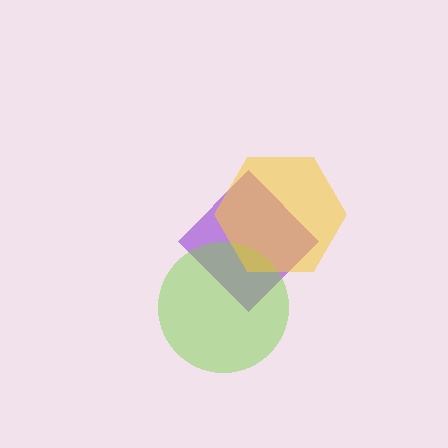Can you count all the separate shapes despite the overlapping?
Yes, there are 3 separate shapes.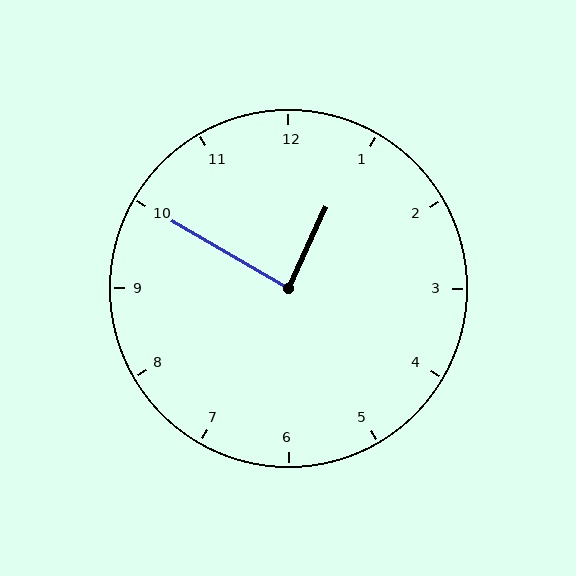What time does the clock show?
12:50.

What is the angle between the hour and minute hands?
Approximately 85 degrees.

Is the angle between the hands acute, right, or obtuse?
It is right.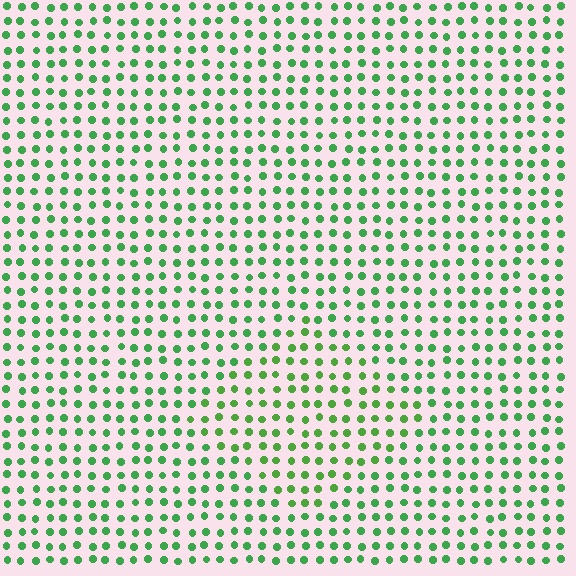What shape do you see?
I see a diamond.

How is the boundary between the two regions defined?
The boundary is defined purely by a slight shift in hue (about 20 degrees). Spacing, size, and orientation are identical on both sides.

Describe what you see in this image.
The image is filled with small green elements in a uniform arrangement. A diamond-shaped region is visible where the elements are tinted to a slightly different hue, forming a subtle color boundary.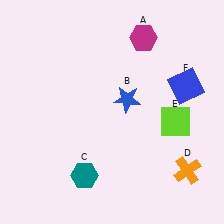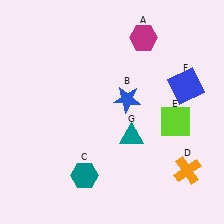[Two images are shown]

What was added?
A teal triangle (G) was added in Image 2.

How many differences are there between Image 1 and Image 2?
There is 1 difference between the two images.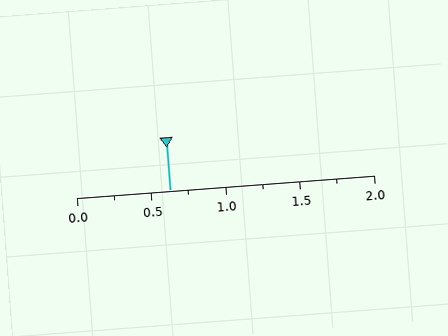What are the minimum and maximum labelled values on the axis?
The axis runs from 0.0 to 2.0.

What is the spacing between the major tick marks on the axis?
The major ticks are spaced 0.5 apart.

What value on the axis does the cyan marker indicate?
The marker indicates approximately 0.62.